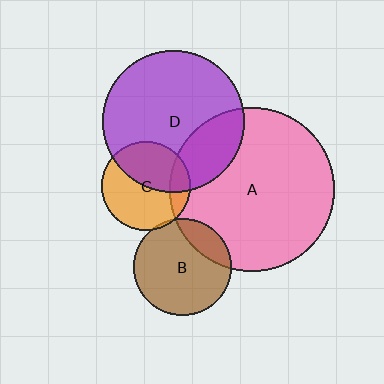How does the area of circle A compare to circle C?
Approximately 3.4 times.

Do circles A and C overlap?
Yes.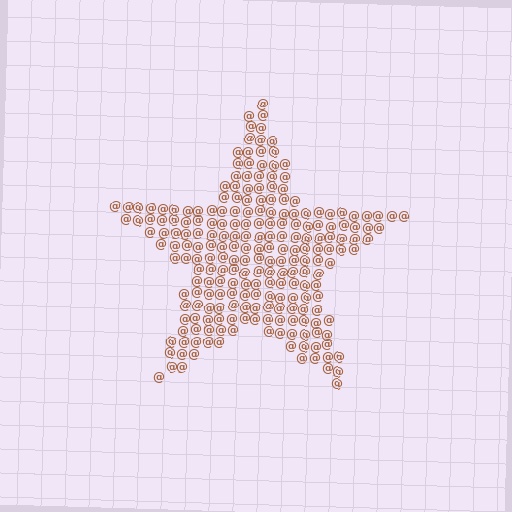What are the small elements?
The small elements are at signs.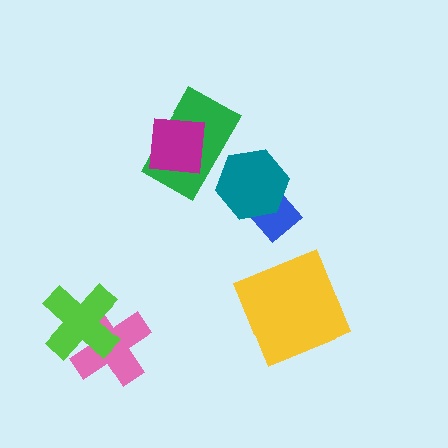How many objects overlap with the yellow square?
0 objects overlap with the yellow square.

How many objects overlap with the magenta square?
1 object overlaps with the magenta square.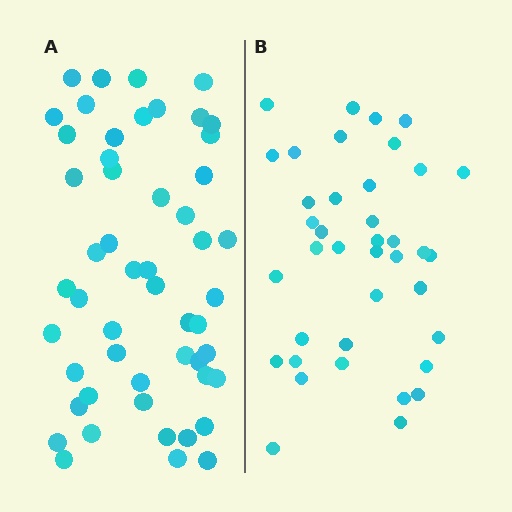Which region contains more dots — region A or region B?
Region A (the left region) has more dots.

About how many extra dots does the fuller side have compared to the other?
Region A has approximately 15 more dots than region B.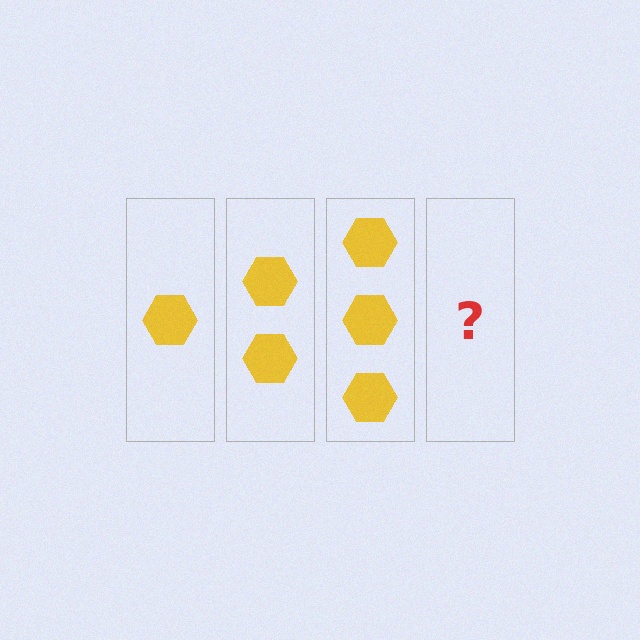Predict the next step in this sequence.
The next step is 4 hexagons.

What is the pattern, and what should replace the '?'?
The pattern is that each step adds one more hexagon. The '?' should be 4 hexagons.